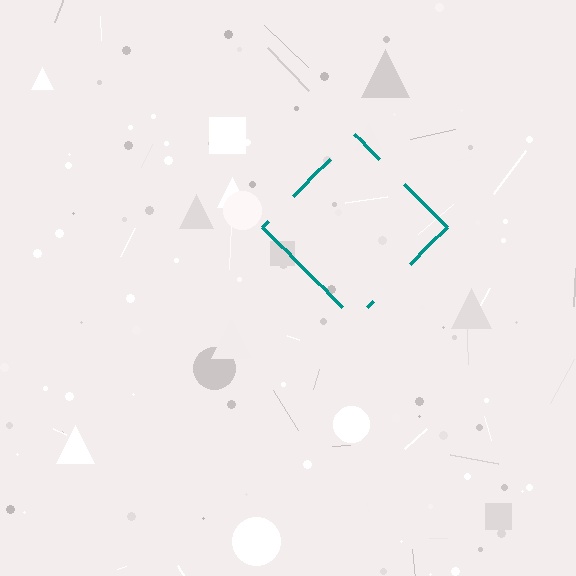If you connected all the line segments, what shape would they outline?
They would outline a diamond.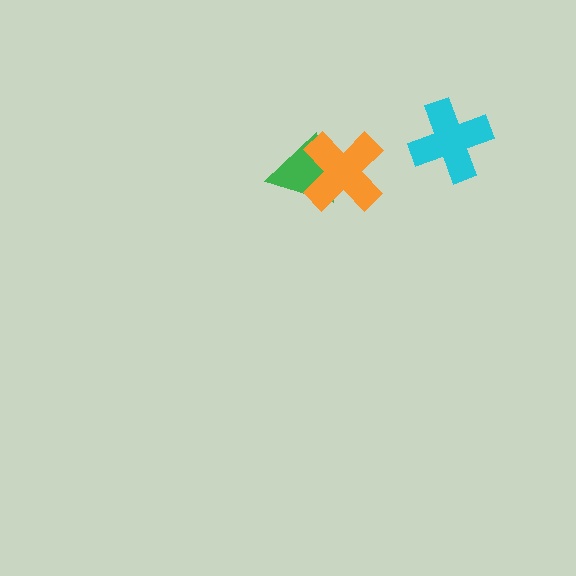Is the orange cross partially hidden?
No, no other shape covers it.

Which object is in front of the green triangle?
The orange cross is in front of the green triangle.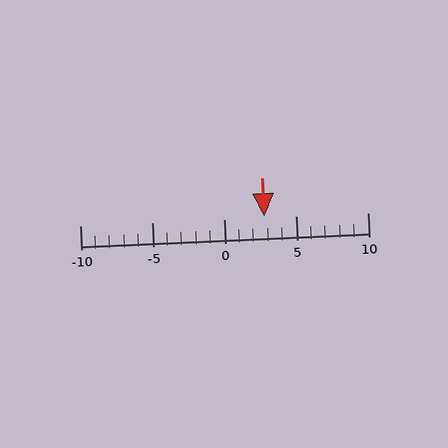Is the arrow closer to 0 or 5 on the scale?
The arrow is closer to 5.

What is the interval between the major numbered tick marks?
The major tick marks are spaced 5 units apart.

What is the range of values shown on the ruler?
The ruler shows values from -10 to 10.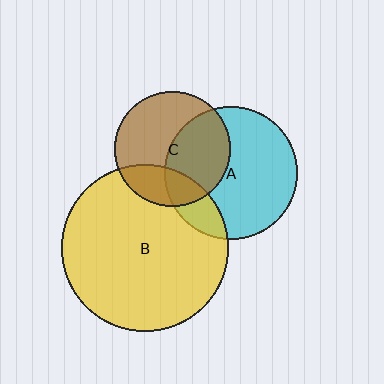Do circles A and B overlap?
Yes.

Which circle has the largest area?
Circle B (yellow).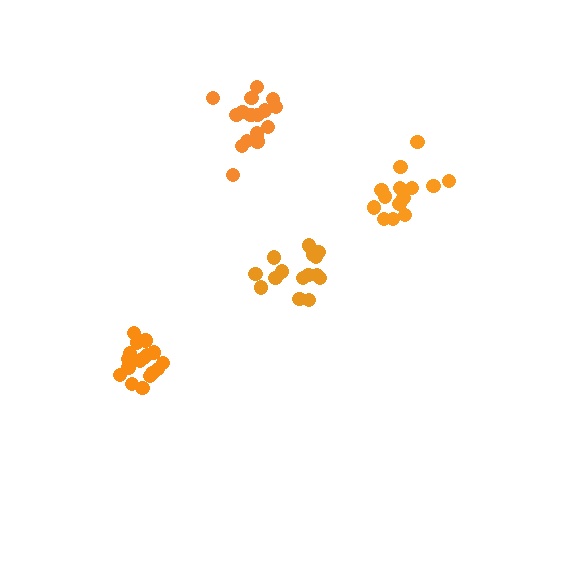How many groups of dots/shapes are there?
There are 4 groups.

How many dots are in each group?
Group 1: 19 dots, Group 2: 18 dots, Group 3: 14 dots, Group 4: 15 dots (66 total).